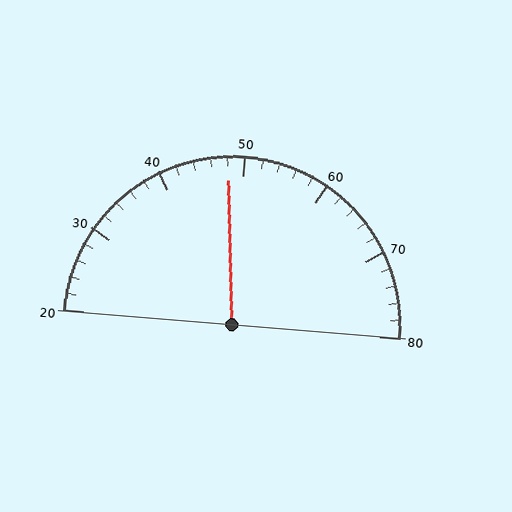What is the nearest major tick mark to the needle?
The nearest major tick mark is 50.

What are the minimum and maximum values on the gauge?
The gauge ranges from 20 to 80.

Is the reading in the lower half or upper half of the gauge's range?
The reading is in the lower half of the range (20 to 80).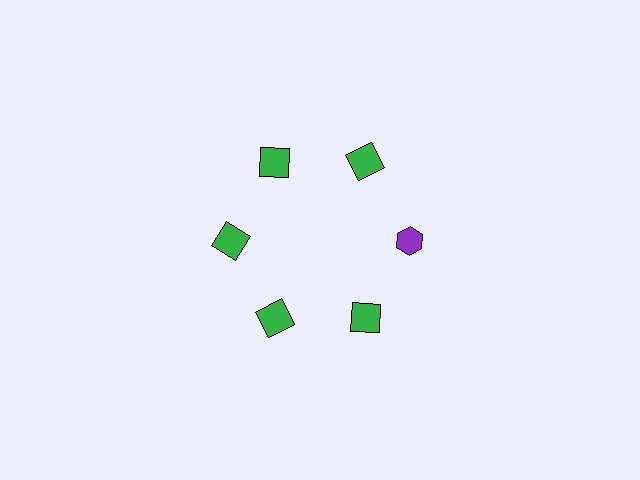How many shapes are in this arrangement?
There are 6 shapes arranged in a ring pattern.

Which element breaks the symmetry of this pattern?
The purple hexagon at roughly the 3 o'clock position breaks the symmetry. All other shapes are green squares.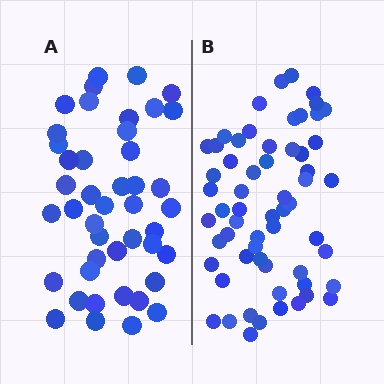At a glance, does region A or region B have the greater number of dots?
Region B (the right region) has more dots.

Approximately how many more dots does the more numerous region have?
Region B has approximately 15 more dots than region A.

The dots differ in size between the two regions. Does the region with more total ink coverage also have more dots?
No. Region A has more total ink coverage because its dots are larger, but region B actually contains more individual dots. Total area can be misleading — the number of items is what matters here.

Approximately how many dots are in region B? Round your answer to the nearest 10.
About 60 dots.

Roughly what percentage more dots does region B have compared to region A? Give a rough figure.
About 35% more.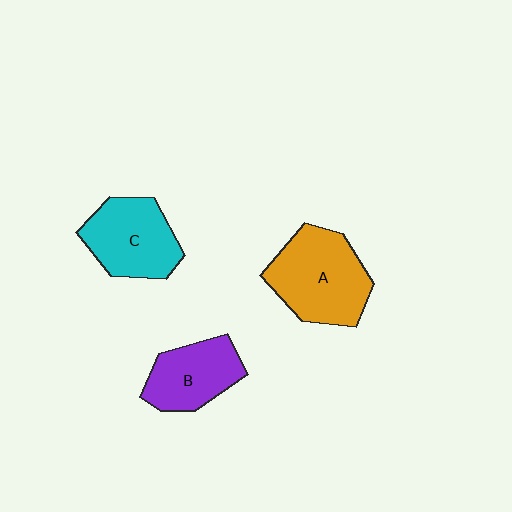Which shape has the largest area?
Shape A (orange).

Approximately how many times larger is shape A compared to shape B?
Approximately 1.4 times.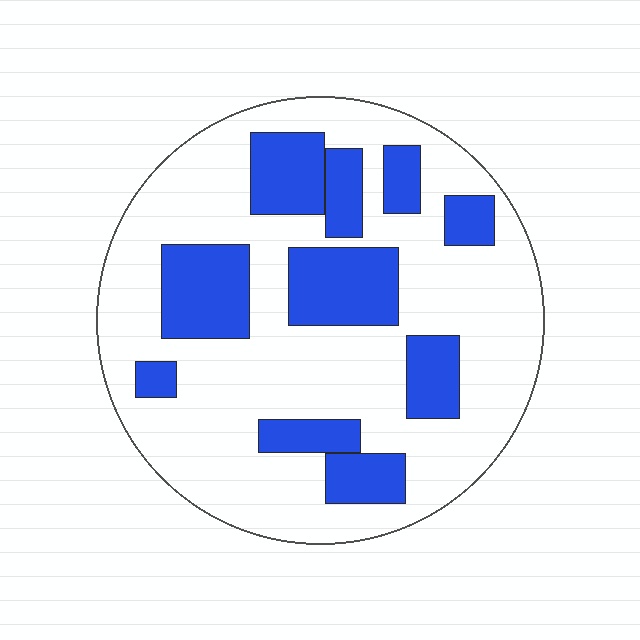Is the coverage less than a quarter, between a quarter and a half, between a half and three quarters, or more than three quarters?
Between a quarter and a half.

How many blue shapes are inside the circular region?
10.